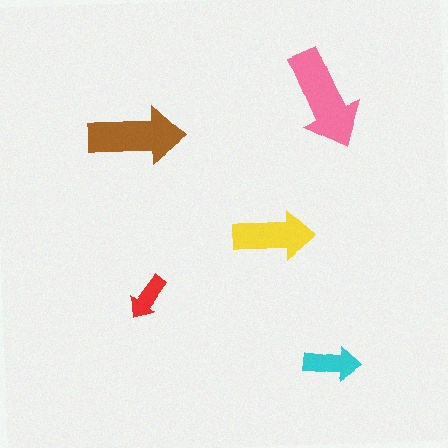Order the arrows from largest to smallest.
the pink one, the brown one, the yellow one, the cyan one, the red one.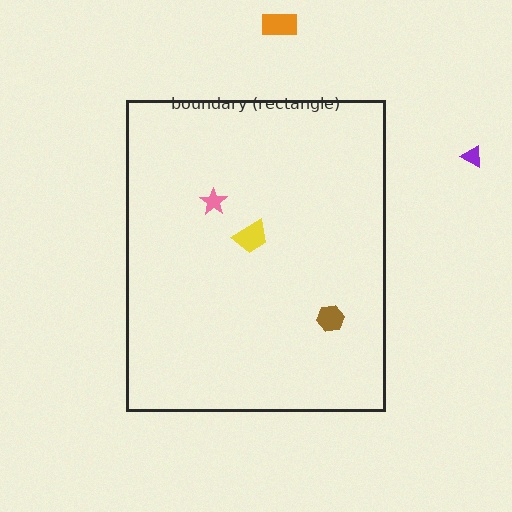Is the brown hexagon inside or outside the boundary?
Inside.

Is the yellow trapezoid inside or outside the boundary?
Inside.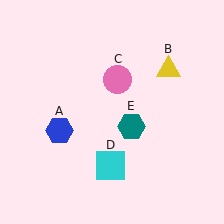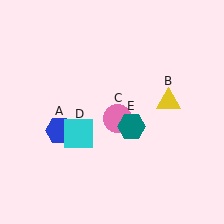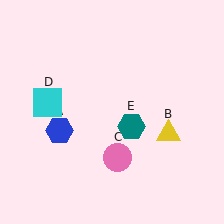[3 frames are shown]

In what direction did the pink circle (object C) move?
The pink circle (object C) moved down.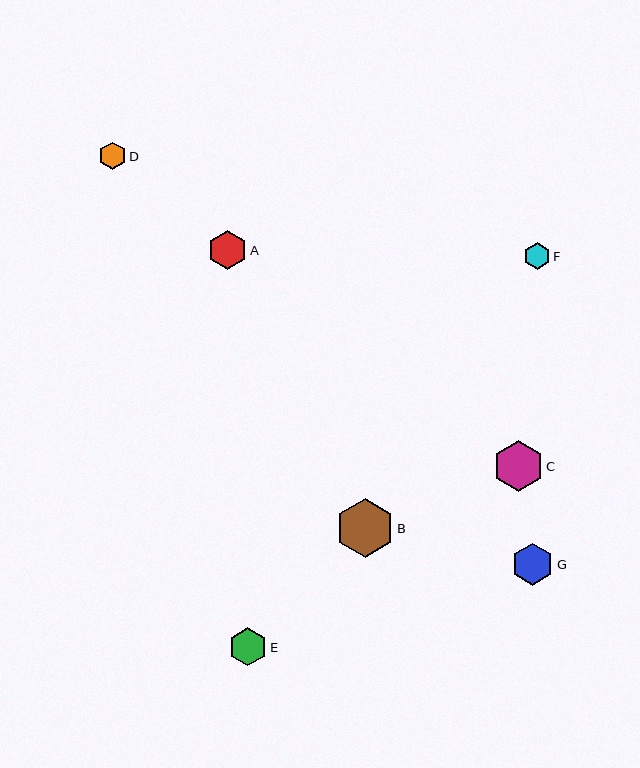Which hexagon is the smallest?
Hexagon F is the smallest with a size of approximately 26 pixels.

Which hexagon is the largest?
Hexagon B is the largest with a size of approximately 59 pixels.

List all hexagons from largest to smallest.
From largest to smallest: B, C, G, A, E, D, F.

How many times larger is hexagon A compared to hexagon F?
Hexagon A is approximately 1.5 times the size of hexagon F.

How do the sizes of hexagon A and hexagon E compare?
Hexagon A and hexagon E are approximately the same size.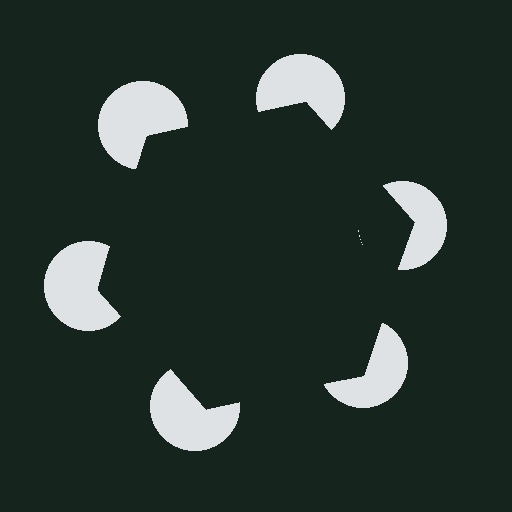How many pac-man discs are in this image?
There are 6 — one at each vertex of the illusory hexagon.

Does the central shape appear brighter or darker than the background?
It typically appears slightly darker than the background, even though no actual brightness change is drawn.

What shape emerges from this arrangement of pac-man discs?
An illusory hexagon — its edges are inferred from the aligned wedge cuts in the pac-man discs, not physically drawn.